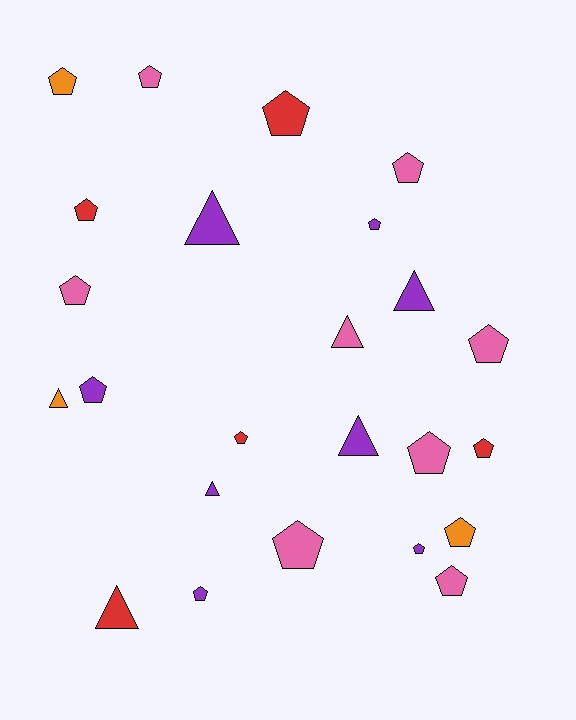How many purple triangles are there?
There are 4 purple triangles.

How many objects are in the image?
There are 24 objects.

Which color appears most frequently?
Pink, with 8 objects.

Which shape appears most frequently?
Pentagon, with 17 objects.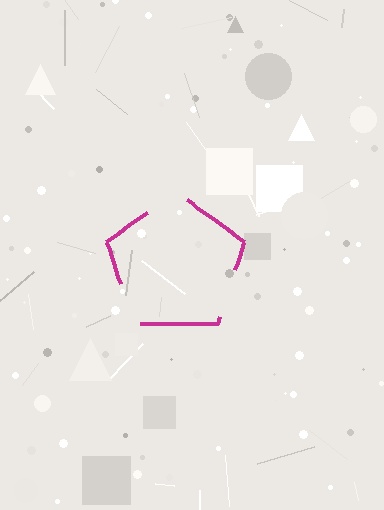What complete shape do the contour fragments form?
The contour fragments form a pentagon.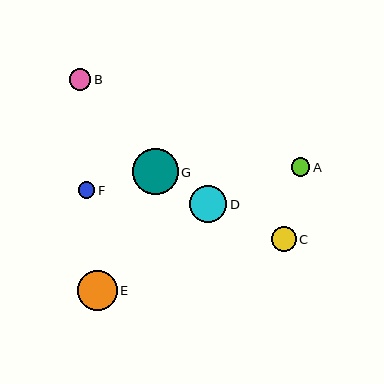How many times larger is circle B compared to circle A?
Circle B is approximately 1.2 times the size of circle A.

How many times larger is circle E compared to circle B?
Circle E is approximately 1.9 times the size of circle B.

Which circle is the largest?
Circle G is the largest with a size of approximately 46 pixels.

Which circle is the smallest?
Circle F is the smallest with a size of approximately 16 pixels.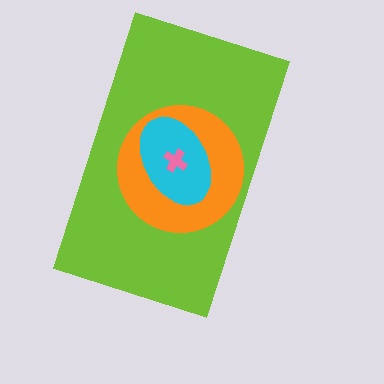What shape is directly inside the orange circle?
The cyan ellipse.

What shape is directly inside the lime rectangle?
The orange circle.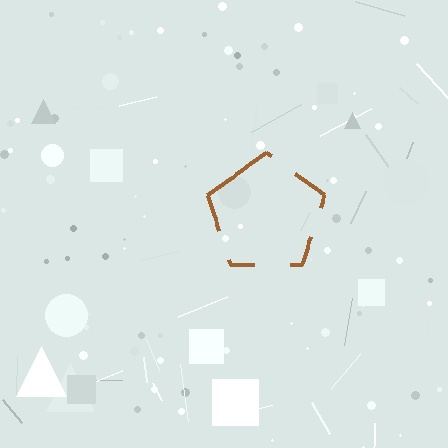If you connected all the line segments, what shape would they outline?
They would outline a pentagon.